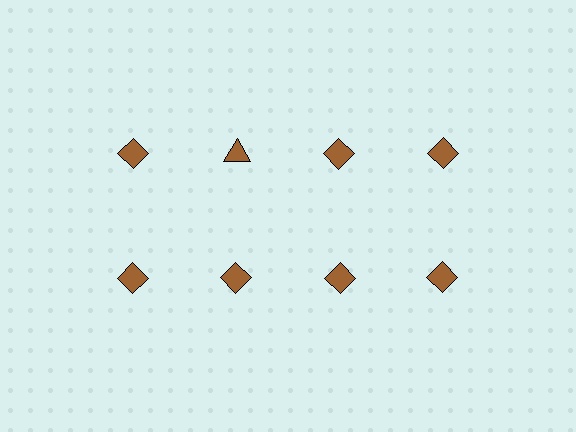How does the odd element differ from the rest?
It has a different shape: triangle instead of diamond.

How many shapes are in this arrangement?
There are 8 shapes arranged in a grid pattern.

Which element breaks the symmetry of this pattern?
The brown triangle in the top row, second from left column breaks the symmetry. All other shapes are brown diamonds.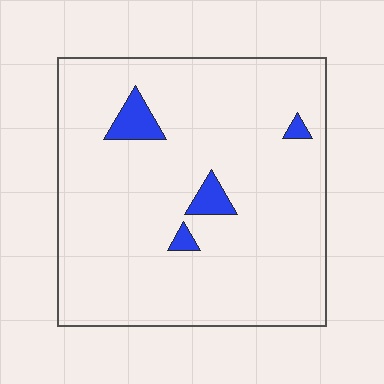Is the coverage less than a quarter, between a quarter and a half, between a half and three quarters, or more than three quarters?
Less than a quarter.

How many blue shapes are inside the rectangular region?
4.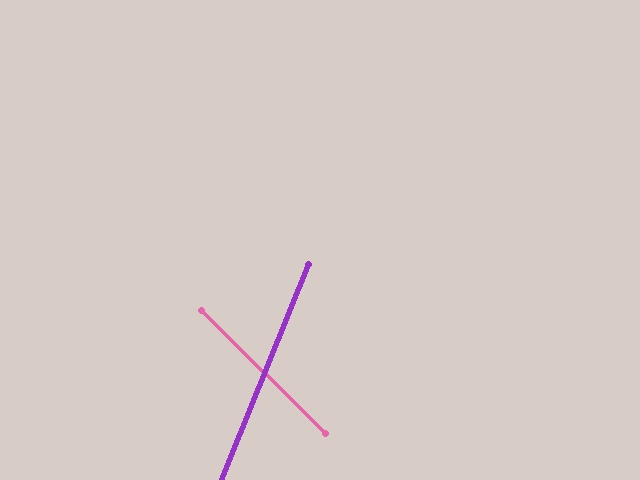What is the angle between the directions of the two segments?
Approximately 67 degrees.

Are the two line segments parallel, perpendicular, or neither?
Neither parallel nor perpendicular — they differ by about 67°.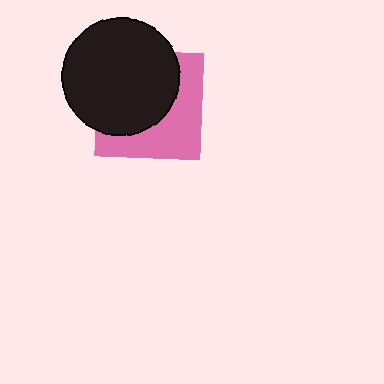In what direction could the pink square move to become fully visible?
The pink square could move toward the lower-right. That would shift it out from behind the black circle entirely.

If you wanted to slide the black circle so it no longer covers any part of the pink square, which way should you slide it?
Slide it toward the upper-left — that is the most direct way to separate the two shapes.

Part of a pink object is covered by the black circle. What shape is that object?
It is a square.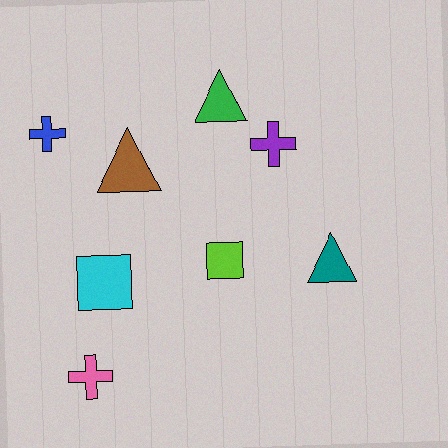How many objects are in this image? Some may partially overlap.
There are 8 objects.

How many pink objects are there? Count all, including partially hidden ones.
There is 1 pink object.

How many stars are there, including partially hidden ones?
There are no stars.